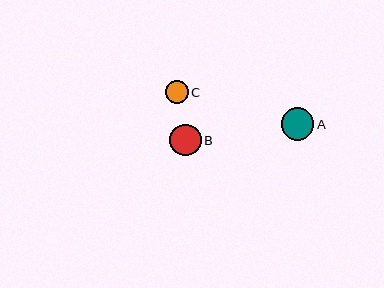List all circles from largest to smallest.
From largest to smallest: A, B, C.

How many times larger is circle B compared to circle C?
Circle B is approximately 1.4 times the size of circle C.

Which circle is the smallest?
Circle C is the smallest with a size of approximately 22 pixels.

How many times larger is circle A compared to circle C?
Circle A is approximately 1.5 times the size of circle C.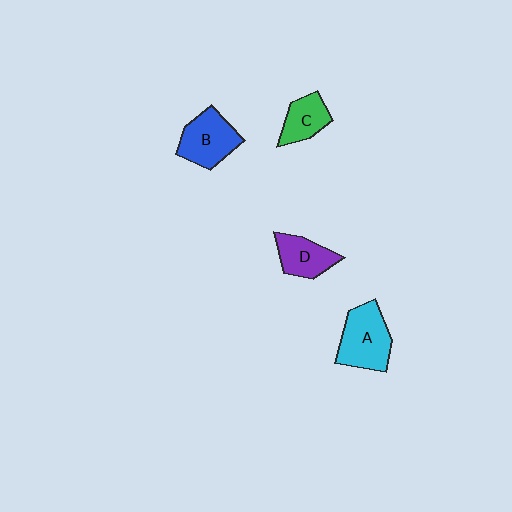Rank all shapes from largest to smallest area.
From largest to smallest: A (cyan), B (blue), D (purple), C (green).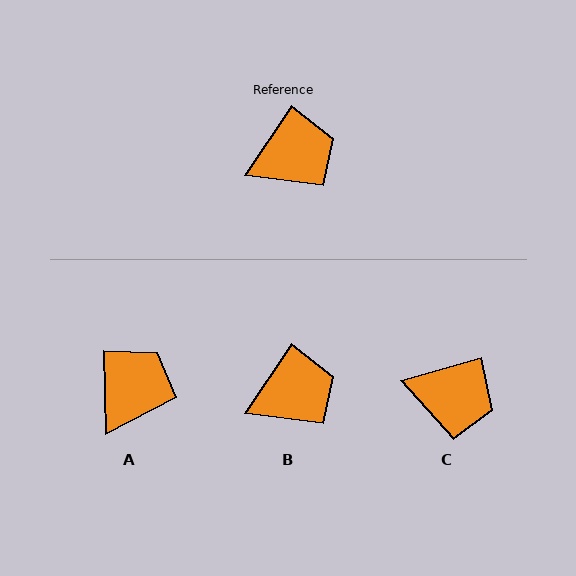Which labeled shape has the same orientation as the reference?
B.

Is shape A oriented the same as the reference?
No, it is off by about 36 degrees.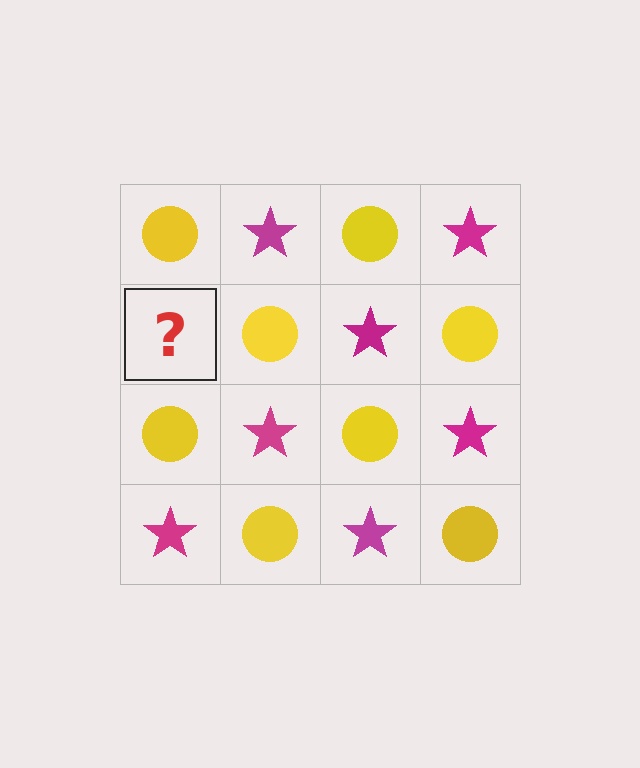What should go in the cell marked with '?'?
The missing cell should contain a magenta star.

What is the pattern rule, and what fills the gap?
The rule is that it alternates yellow circle and magenta star in a checkerboard pattern. The gap should be filled with a magenta star.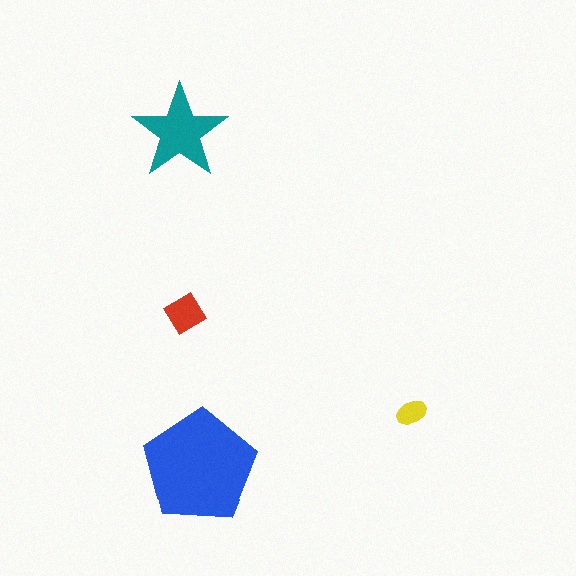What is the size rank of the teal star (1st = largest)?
2nd.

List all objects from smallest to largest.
The yellow ellipse, the red diamond, the teal star, the blue pentagon.